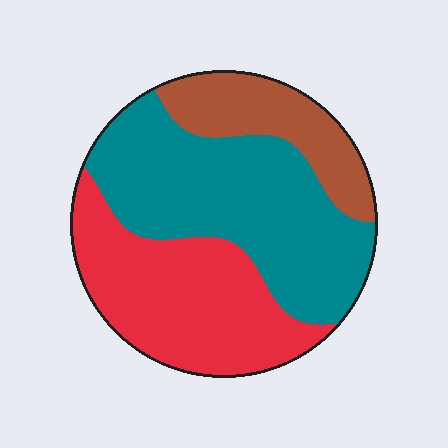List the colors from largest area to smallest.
From largest to smallest: teal, red, brown.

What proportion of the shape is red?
Red takes up about three eighths (3/8) of the shape.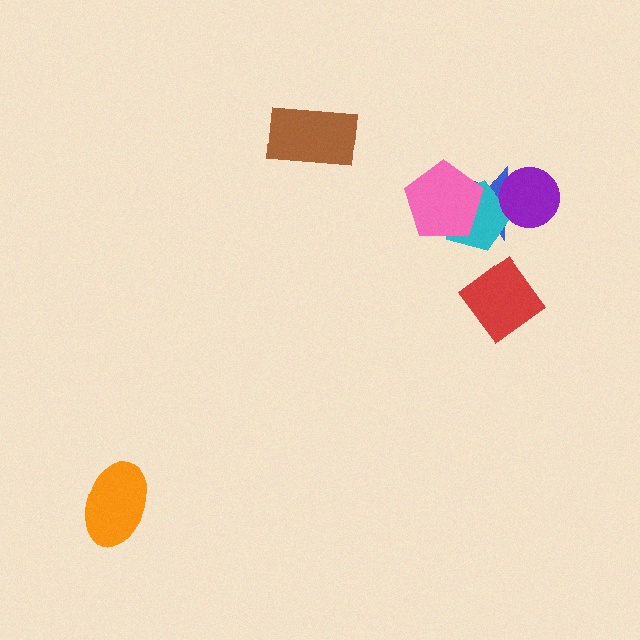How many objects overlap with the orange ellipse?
0 objects overlap with the orange ellipse.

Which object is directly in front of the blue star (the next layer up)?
The cyan pentagon is directly in front of the blue star.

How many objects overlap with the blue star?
3 objects overlap with the blue star.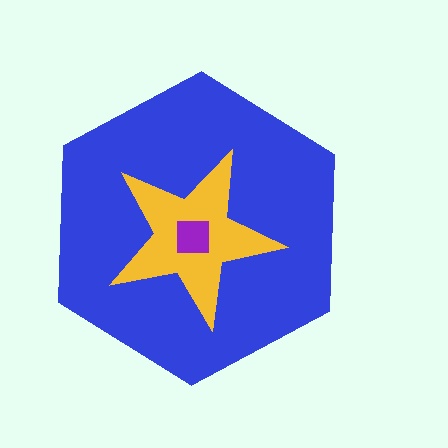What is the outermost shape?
The blue hexagon.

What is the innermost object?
The purple square.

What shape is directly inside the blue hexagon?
The yellow star.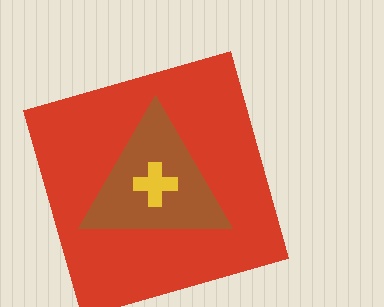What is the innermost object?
The yellow cross.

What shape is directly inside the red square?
The brown triangle.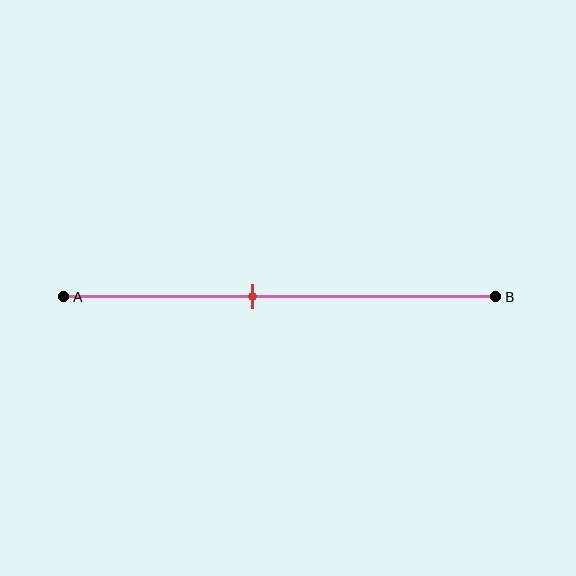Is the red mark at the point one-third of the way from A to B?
No, the mark is at about 45% from A, not at the 33% one-third point.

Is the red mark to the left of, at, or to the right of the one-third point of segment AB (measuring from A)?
The red mark is to the right of the one-third point of segment AB.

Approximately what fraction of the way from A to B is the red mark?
The red mark is approximately 45% of the way from A to B.